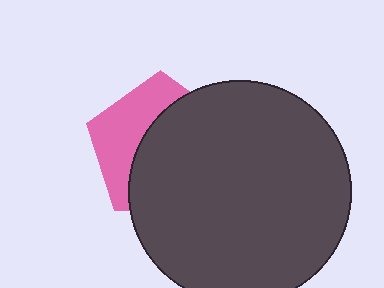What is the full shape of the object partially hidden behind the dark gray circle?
The partially hidden object is a pink pentagon.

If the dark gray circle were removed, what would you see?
You would see the complete pink pentagon.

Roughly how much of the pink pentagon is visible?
A small part of it is visible (roughly 38%).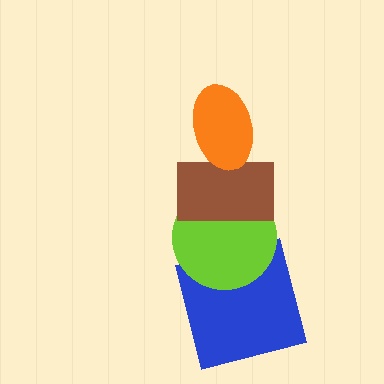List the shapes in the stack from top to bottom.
From top to bottom: the orange ellipse, the brown rectangle, the lime circle, the blue square.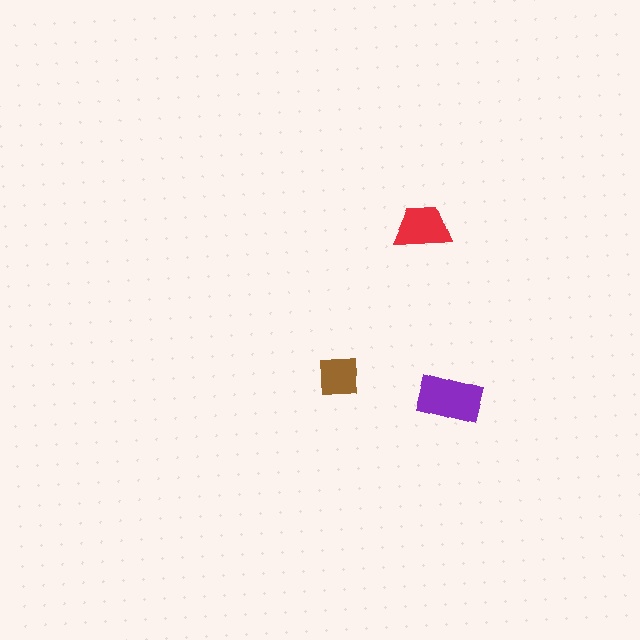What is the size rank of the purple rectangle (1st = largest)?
1st.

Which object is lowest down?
The purple rectangle is bottommost.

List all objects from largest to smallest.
The purple rectangle, the red trapezoid, the brown square.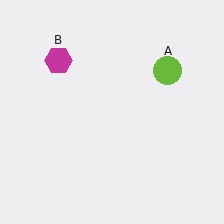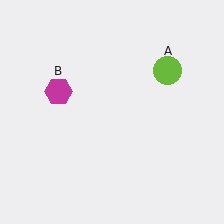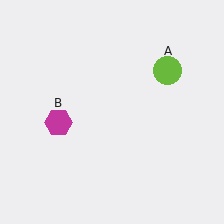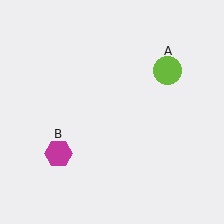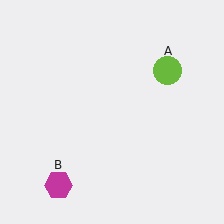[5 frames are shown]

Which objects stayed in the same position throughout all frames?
Lime circle (object A) remained stationary.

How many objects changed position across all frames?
1 object changed position: magenta hexagon (object B).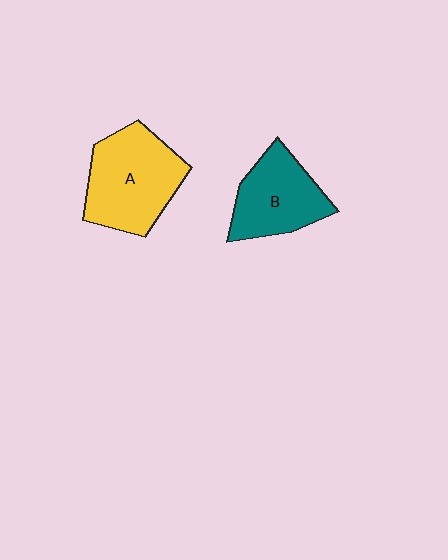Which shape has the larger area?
Shape A (yellow).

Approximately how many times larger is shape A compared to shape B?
Approximately 1.3 times.